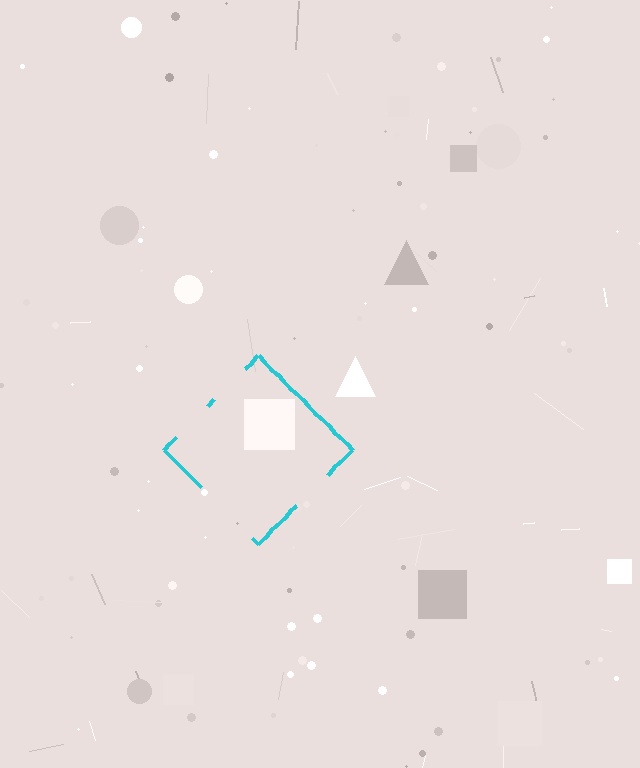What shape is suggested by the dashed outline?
The dashed outline suggests a diamond.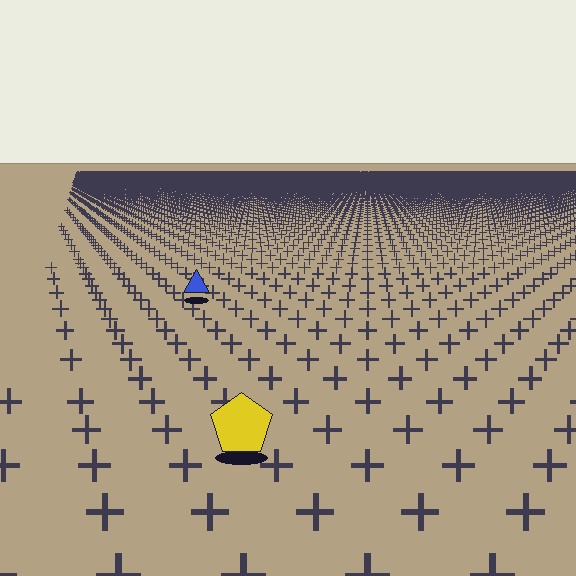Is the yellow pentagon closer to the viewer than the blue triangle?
Yes. The yellow pentagon is closer — you can tell from the texture gradient: the ground texture is coarser near it.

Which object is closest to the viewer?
The yellow pentagon is closest. The texture marks near it are larger and more spread out.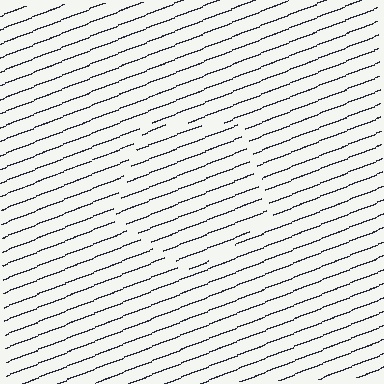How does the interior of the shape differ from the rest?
The interior of the shape contains the same grating, shifted by half a period — the contour is defined by the phase discontinuity where line-ends from the inner and outer gratings abut.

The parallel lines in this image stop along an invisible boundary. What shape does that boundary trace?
An illusory pentagon. The interior of the shape contains the same grating, shifted by half a period — the contour is defined by the phase discontinuity where line-ends from the inner and outer gratings abut.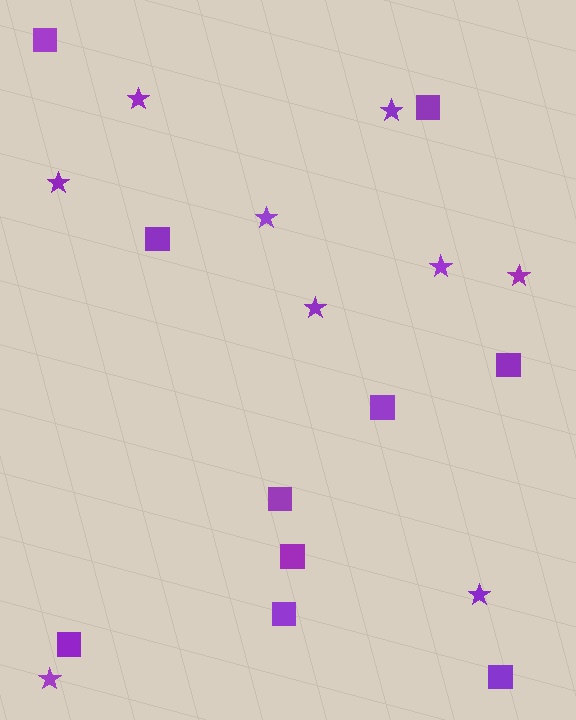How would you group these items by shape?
There are 2 groups: one group of squares (10) and one group of stars (9).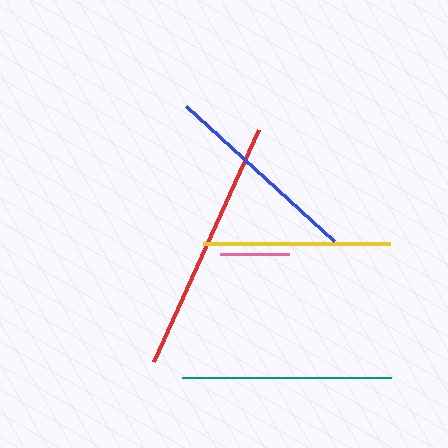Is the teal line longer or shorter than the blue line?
The teal line is longer than the blue line.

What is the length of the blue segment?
The blue segment is approximately 200 pixels long.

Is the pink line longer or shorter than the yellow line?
The yellow line is longer than the pink line.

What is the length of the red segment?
The red segment is approximately 254 pixels long.